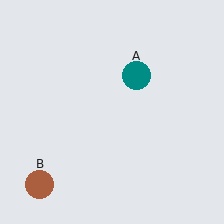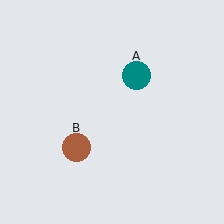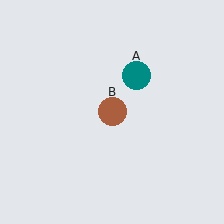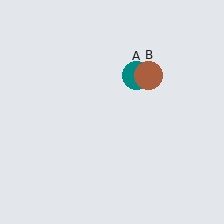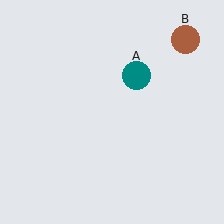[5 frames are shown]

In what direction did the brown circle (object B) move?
The brown circle (object B) moved up and to the right.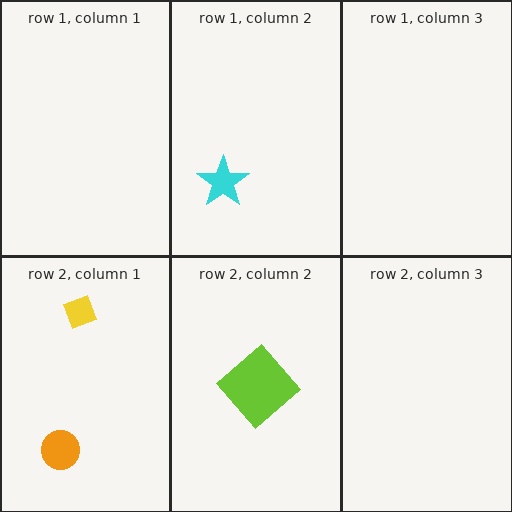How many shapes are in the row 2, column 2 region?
1.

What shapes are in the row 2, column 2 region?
The lime diamond.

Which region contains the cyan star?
The row 1, column 2 region.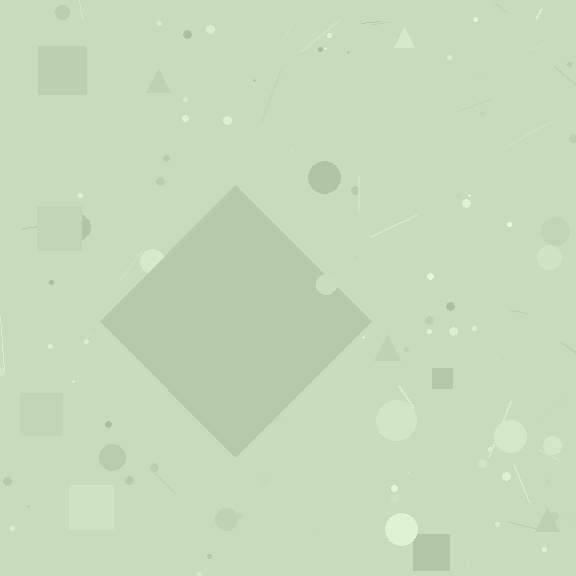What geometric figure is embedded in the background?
A diamond is embedded in the background.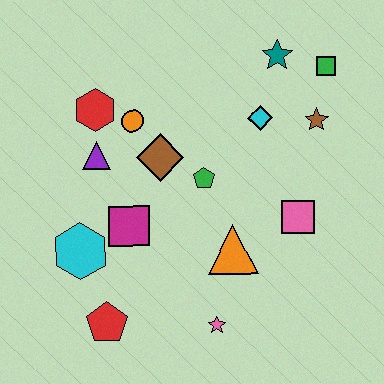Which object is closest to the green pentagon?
The brown diamond is closest to the green pentagon.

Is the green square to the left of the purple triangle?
No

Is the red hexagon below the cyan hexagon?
No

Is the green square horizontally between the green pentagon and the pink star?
No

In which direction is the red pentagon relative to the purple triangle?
The red pentagon is below the purple triangle.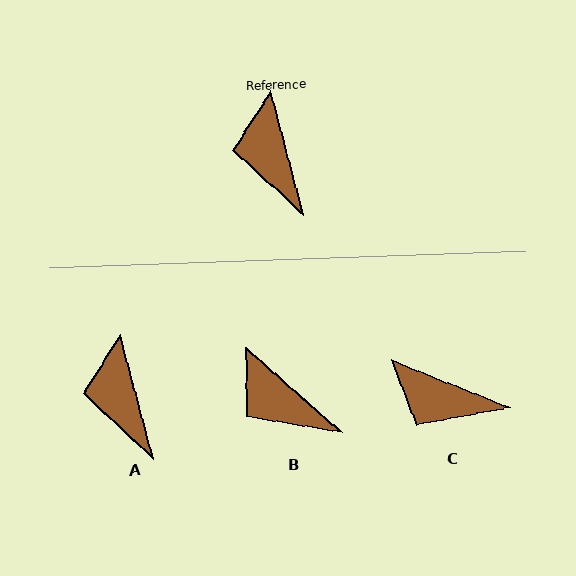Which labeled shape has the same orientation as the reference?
A.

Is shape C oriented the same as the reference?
No, it is off by about 53 degrees.